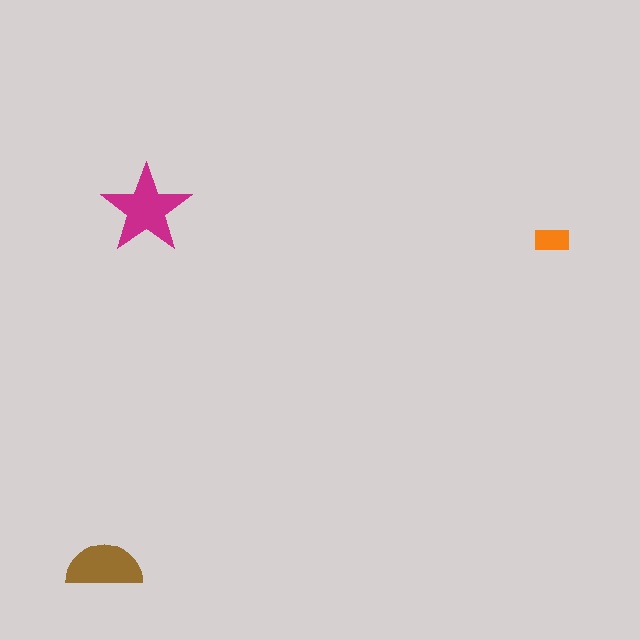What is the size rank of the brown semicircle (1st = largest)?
2nd.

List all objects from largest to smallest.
The magenta star, the brown semicircle, the orange rectangle.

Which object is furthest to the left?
The brown semicircle is leftmost.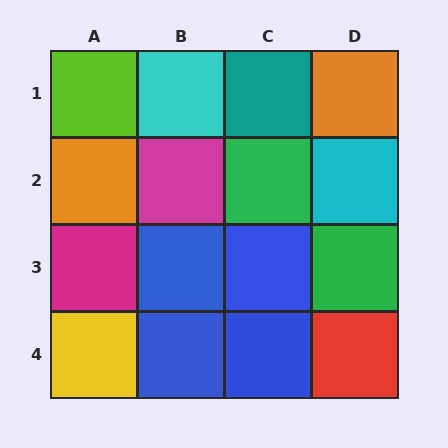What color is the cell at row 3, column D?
Green.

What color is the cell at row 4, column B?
Blue.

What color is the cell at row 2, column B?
Magenta.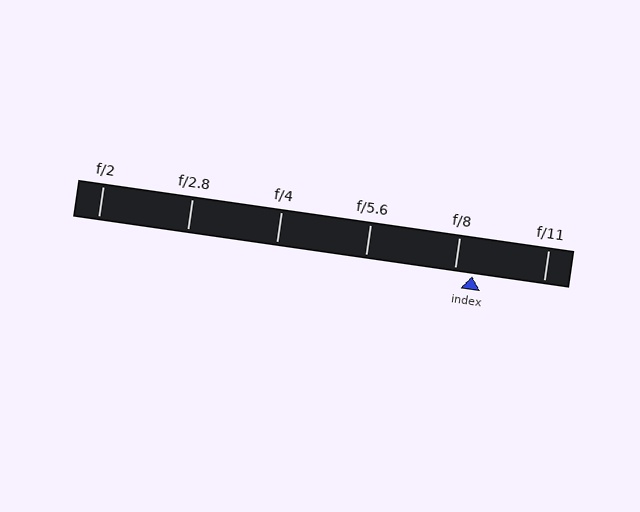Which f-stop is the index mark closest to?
The index mark is closest to f/8.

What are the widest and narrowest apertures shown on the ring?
The widest aperture shown is f/2 and the narrowest is f/11.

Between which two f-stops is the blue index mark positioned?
The index mark is between f/8 and f/11.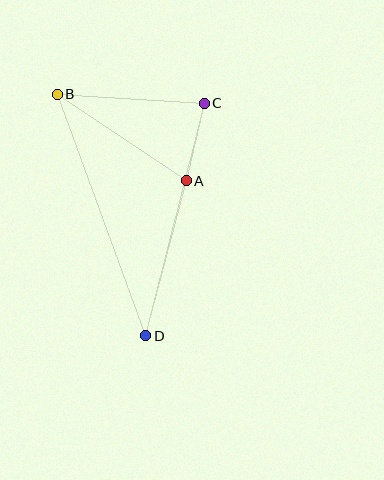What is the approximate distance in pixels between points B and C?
The distance between B and C is approximately 147 pixels.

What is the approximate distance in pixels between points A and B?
The distance between A and B is approximately 155 pixels.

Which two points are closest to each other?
Points A and C are closest to each other.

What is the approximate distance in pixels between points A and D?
The distance between A and D is approximately 160 pixels.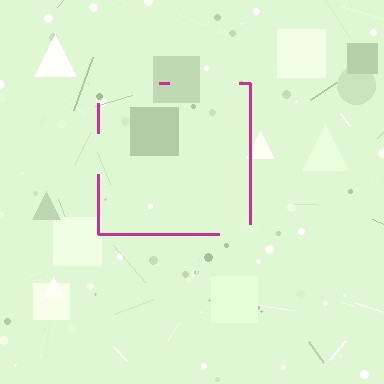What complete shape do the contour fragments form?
The contour fragments form a square.